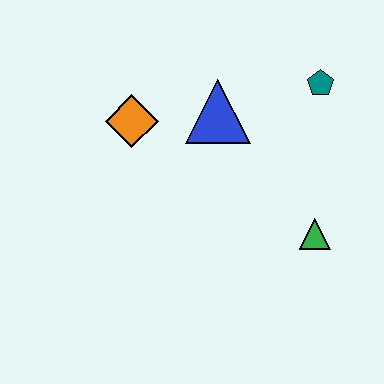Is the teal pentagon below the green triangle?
No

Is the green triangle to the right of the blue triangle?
Yes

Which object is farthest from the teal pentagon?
The orange diamond is farthest from the teal pentagon.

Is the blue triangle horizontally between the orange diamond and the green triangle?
Yes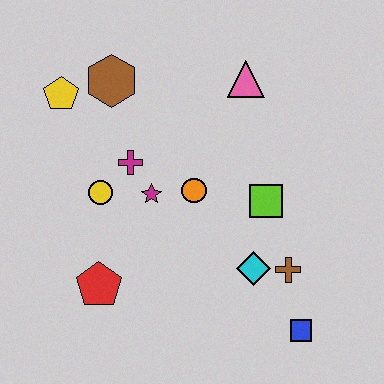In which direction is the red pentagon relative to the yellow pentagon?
The red pentagon is below the yellow pentagon.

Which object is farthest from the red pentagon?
The pink triangle is farthest from the red pentagon.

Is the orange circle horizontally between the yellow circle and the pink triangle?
Yes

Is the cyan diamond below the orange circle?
Yes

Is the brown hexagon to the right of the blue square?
No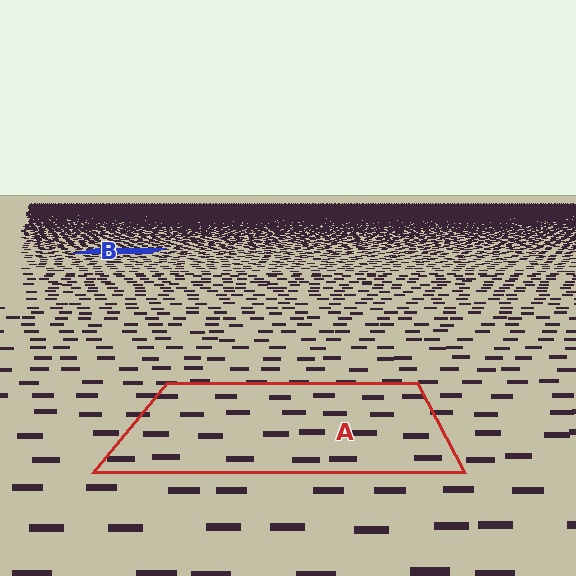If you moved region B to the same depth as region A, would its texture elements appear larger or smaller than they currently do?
They would appear larger. At a closer depth, the same texture elements are projected at a bigger on-screen size.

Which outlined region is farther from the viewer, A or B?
Region B is farther from the viewer — the texture elements inside it appear smaller and more densely packed.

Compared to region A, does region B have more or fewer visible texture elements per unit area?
Region B has more texture elements per unit area — they are packed more densely because it is farther away.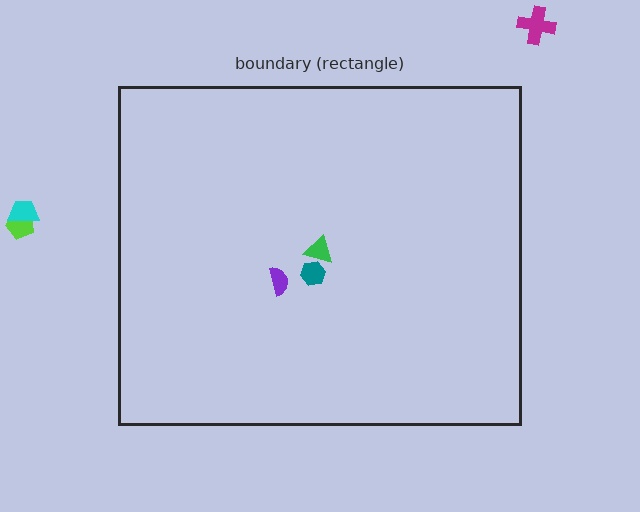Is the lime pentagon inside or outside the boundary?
Outside.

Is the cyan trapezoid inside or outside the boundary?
Outside.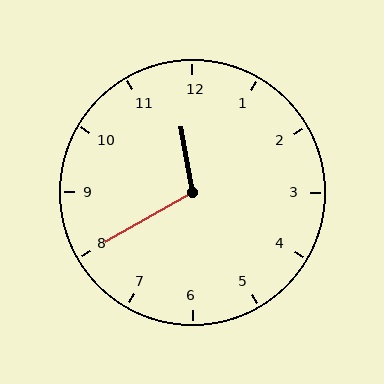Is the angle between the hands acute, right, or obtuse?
It is obtuse.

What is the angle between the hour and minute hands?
Approximately 110 degrees.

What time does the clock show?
11:40.